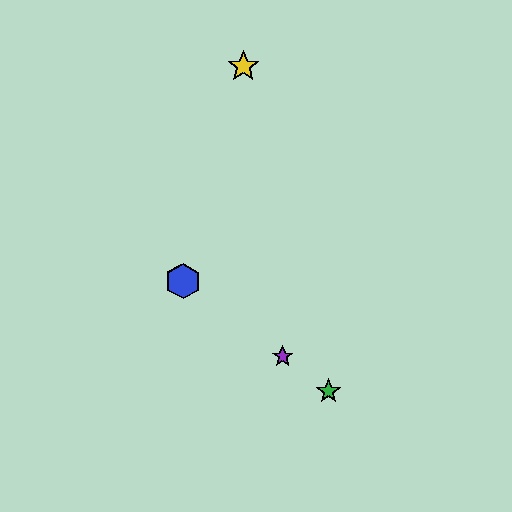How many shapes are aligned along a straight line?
4 shapes (the red hexagon, the blue hexagon, the green star, the purple star) are aligned along a straight line.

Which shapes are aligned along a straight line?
The red hexagon, the blue hexagon, the green star, the purple star are aligned along a straight line.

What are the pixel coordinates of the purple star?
The purple star is at (283, 357).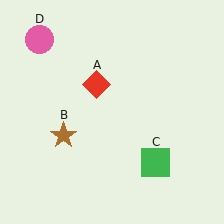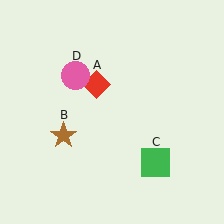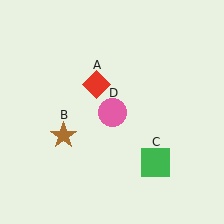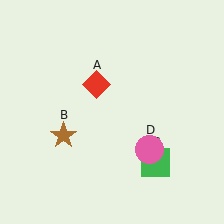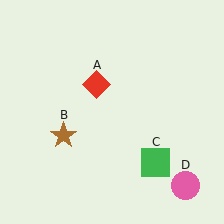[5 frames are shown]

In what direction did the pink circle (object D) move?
The pink circle (object D) moved down and to the right.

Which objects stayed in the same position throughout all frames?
Red diamond (object A) and brown star (object B) and green square (object C) remained stationary.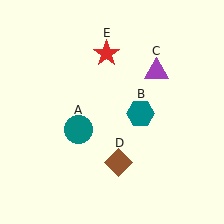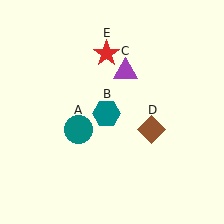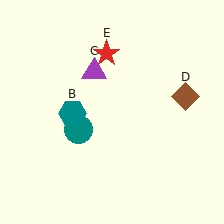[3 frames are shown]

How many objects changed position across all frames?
3 objects changed position: teal hexagon (object B), purple triangle (object C), brown diamond (object D).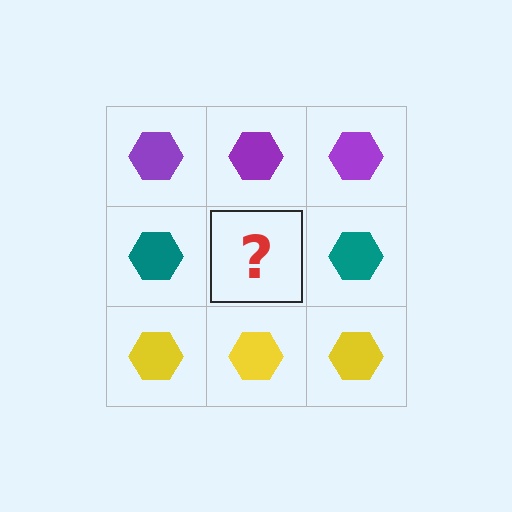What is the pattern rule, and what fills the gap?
The rule is that each row has a consistent color. The gap should be filled with a teal hexagon.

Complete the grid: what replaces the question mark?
The question mark should be replaced with a teal hexagon.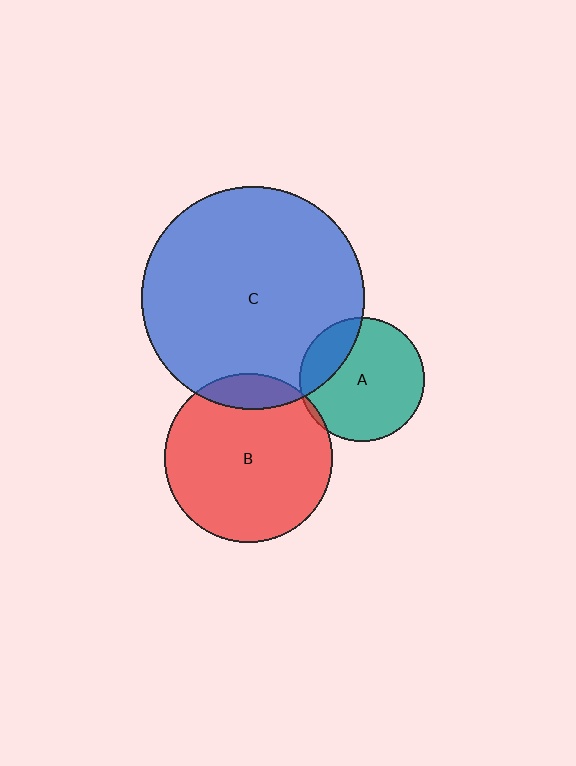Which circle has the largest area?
Circle C (blue).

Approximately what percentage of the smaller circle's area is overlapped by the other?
Approximately 20%.